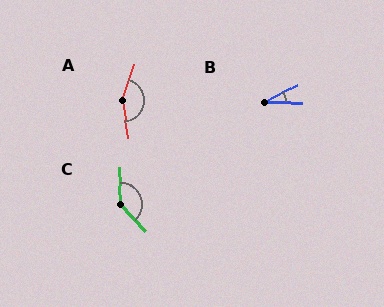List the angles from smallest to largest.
B (29°), C (139°), A (153°).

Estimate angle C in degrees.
Approximately 139 degrees.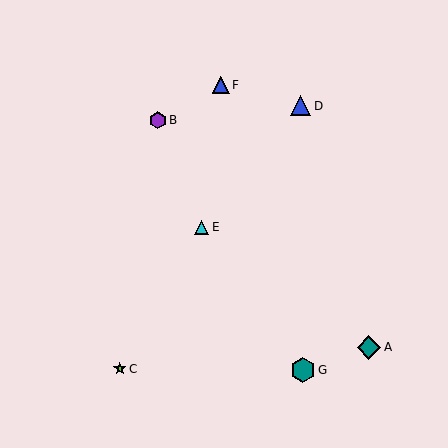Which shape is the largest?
The teal hexagon (labeled G) is the largest.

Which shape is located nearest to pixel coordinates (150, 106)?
The purple hexagon (labeled B) at (158, 120) is nearest to that location.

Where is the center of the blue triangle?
The center of the blue triangle is at (301, 106).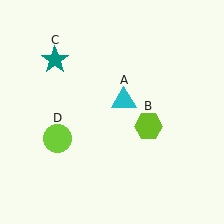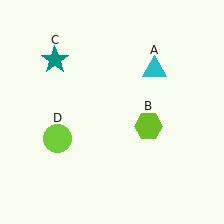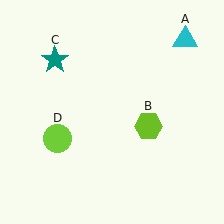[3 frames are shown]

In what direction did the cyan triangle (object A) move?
The cyan triangle (object A) moved up and to the right.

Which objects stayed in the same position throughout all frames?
Lime hexagon (object B) and teal star (object C) and lime circle (object D) remained stationary.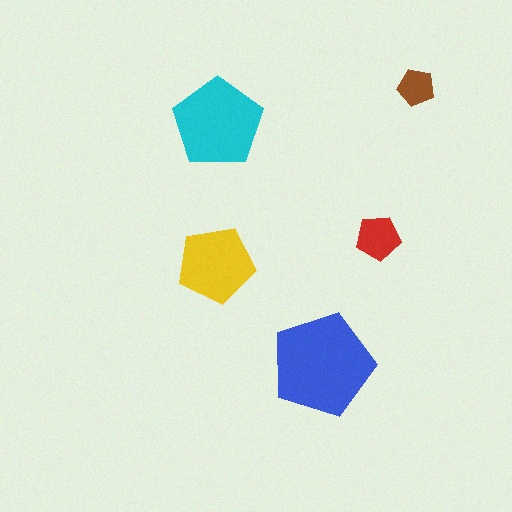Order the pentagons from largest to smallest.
the blue one, the cyan one, the yellow one, the red one, the brown one.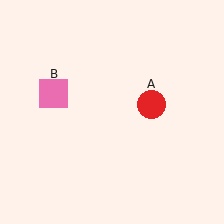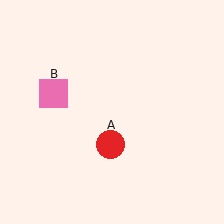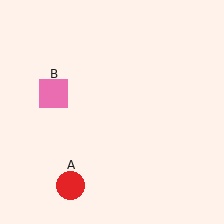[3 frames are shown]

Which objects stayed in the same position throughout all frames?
Pink square (object B) remained stationary.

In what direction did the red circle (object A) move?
The red circle (object A) moved down and to the left.